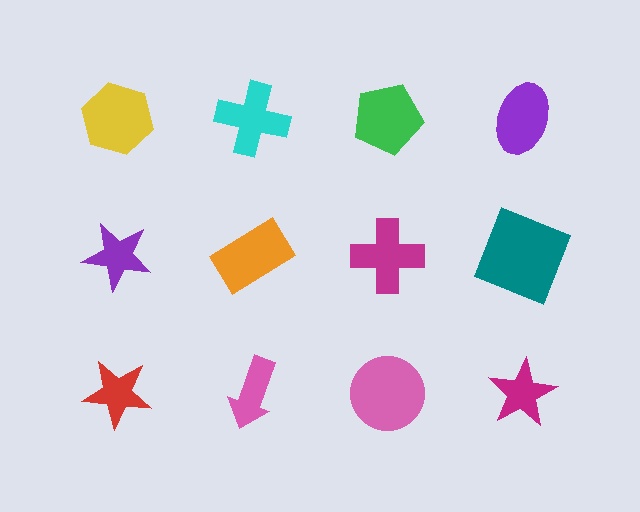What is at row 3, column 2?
A pink arrow.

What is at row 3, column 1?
A red star.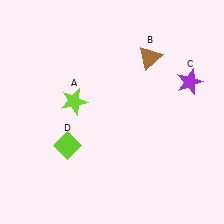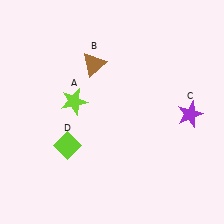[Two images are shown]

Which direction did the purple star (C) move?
The purple star (C) moved down.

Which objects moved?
The objects that moved are: the brown triangle (B), the purple star (C).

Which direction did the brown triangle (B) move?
The brown triangle (B) moved left.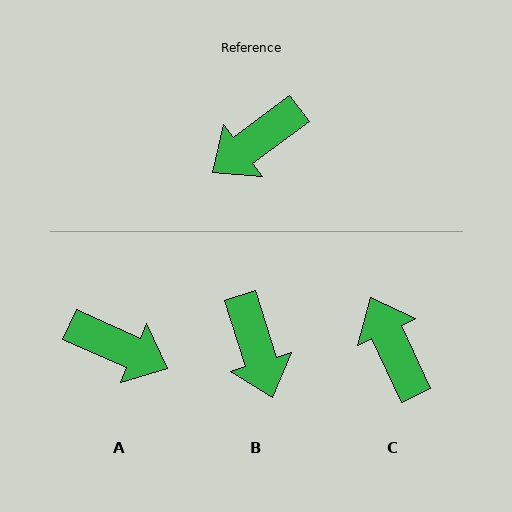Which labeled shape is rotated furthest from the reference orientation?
A, about 120 degrees away.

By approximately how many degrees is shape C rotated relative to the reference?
Approximately 101 degrees clockwise.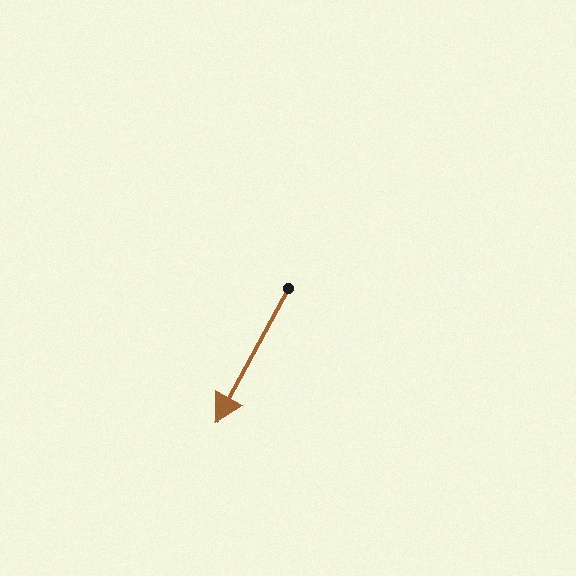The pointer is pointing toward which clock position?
Roughly 7 o'clock.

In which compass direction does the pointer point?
Southwest.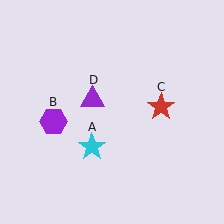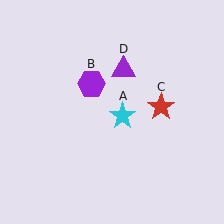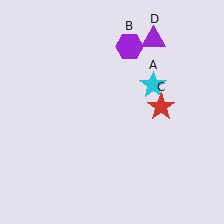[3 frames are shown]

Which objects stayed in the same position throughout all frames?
Red star (object C) remained stationary.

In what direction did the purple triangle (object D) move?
The purple triangle (object D) moved up and to the right.